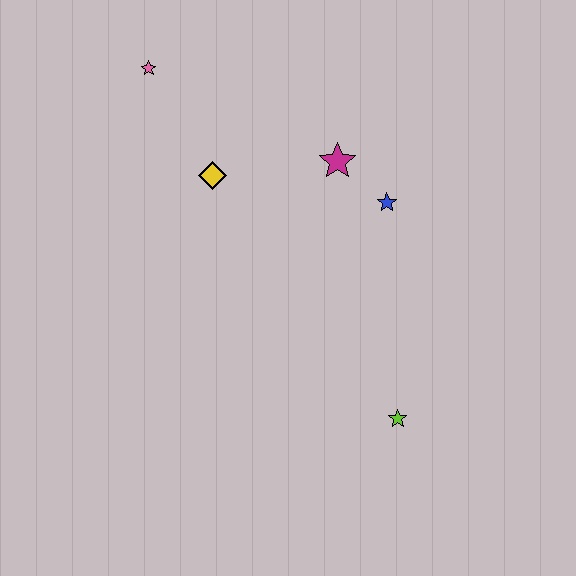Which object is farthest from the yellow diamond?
The lime star is farthest from the yellow diamond.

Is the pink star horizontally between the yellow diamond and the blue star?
No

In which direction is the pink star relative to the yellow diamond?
The pink star is above the yellow diamond.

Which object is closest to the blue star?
The magenta star is closest to the blue star.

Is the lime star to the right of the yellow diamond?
Yes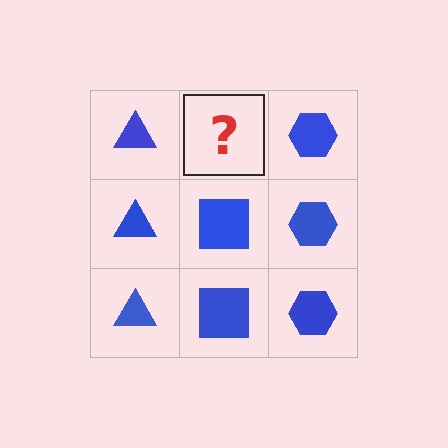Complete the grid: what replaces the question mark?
The question mark should be replaced with a blue square.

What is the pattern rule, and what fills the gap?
The rule is that each column has a consistent shape. The gap should be filled with a blue square.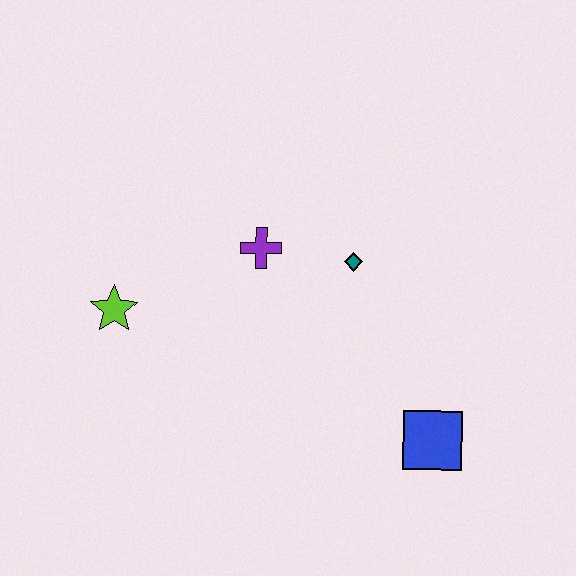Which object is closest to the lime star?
The purple cross is closest to the lime star.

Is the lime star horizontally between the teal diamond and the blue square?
No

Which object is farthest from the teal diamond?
The lime star is farthest from the teal diamond.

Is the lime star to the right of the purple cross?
No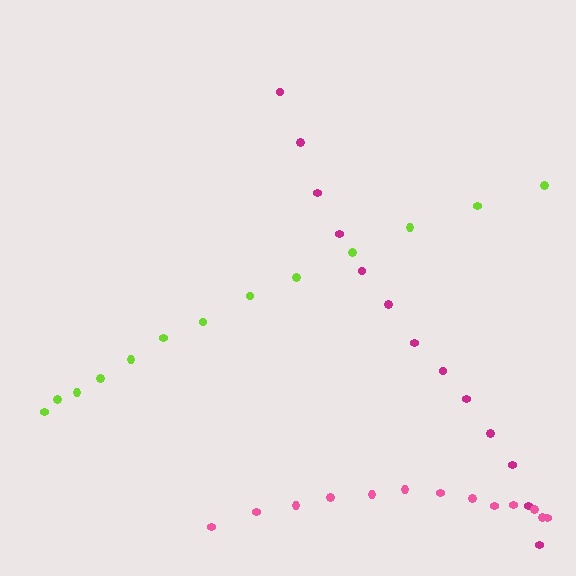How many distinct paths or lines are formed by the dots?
There are 3 distinct paths.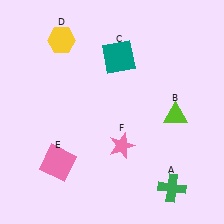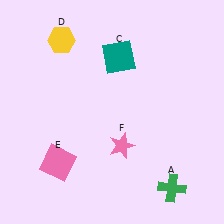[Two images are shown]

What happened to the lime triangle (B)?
The lime triangle (B) was removed in Image 2. It was in the bottom-right area of Image 1.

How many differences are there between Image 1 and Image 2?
There is 1 difference between the two images.